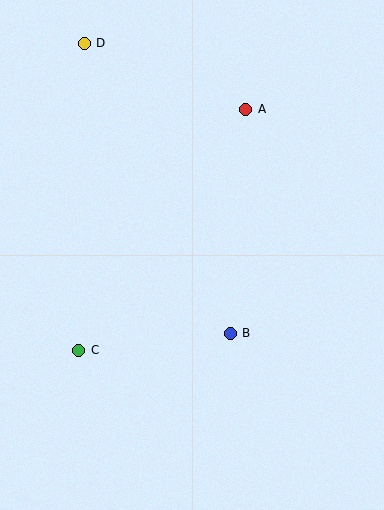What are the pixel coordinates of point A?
Point A is at (246, 109).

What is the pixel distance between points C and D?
The distance between C and D is 307 pixels.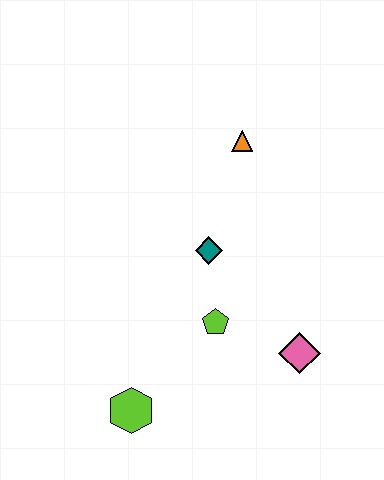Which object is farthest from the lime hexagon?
The orange triangle is farthest from the lime hexagon.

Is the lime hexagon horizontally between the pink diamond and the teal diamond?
No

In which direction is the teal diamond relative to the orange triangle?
The teal diamond is below the orange triangle.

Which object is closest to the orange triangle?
The teal diamond is closest to the orange triangle.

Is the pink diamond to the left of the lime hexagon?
No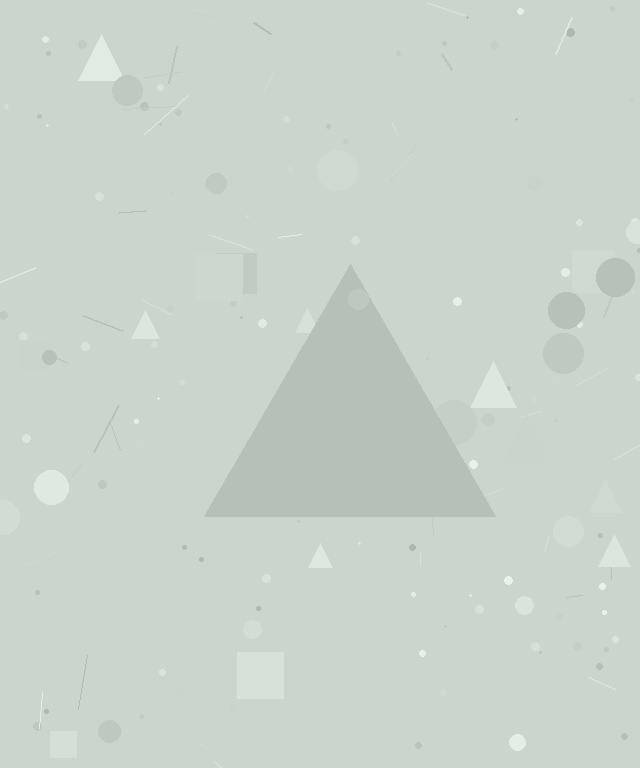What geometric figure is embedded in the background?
A triangle is embedded in the background.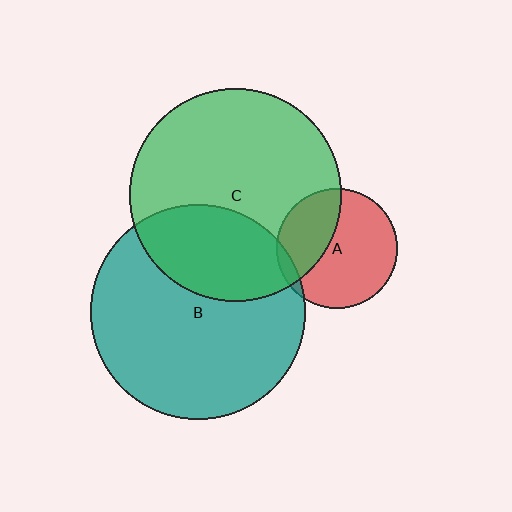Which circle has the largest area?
Circle B (teal).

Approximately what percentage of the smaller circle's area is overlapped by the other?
Approximately 35%.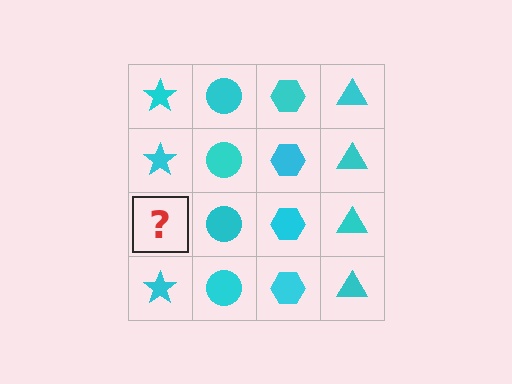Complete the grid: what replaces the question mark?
The question mark should be replaced with a cyan star.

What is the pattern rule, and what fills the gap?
The rule is that each column has a consistent shape. The gap should be filled with a cyan star.